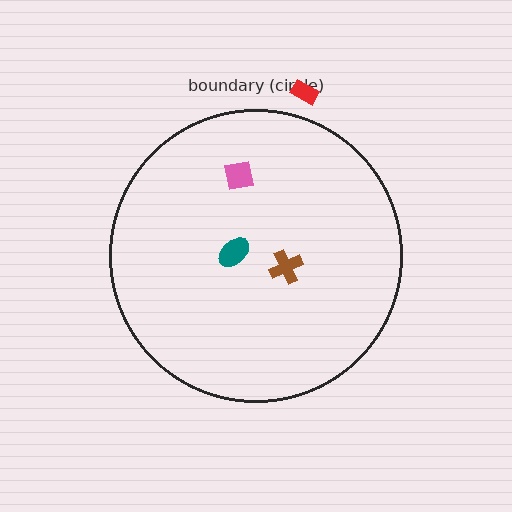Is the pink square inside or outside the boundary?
Inside.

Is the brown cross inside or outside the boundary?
Inside.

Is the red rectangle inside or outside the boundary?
Outside.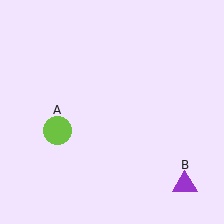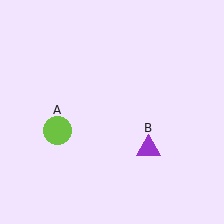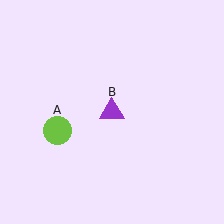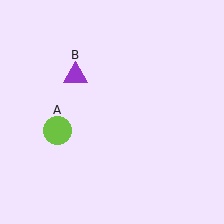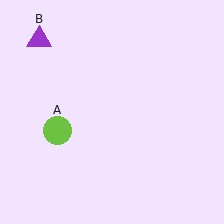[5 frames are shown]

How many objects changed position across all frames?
1 object changed position: purple triangle (object B).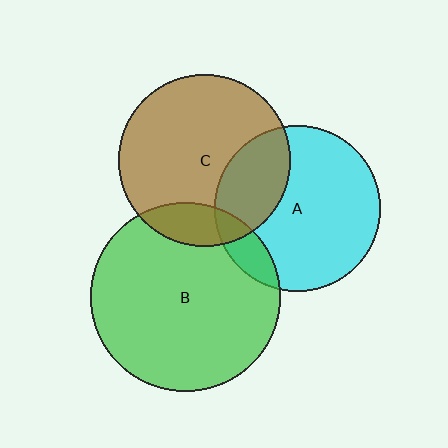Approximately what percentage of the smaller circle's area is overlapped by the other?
Approximately 30%.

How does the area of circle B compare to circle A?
Approximately 1.3 times.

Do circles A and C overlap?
Yes.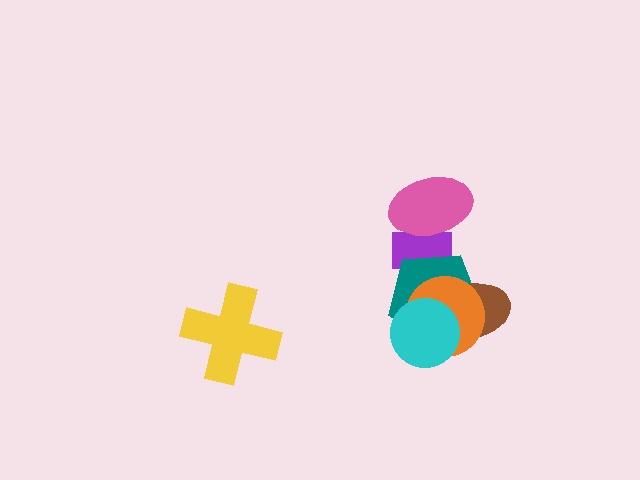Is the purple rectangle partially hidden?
Yes, it is partially covered by another shape.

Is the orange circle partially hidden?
Yes, it is partially covered by another shape.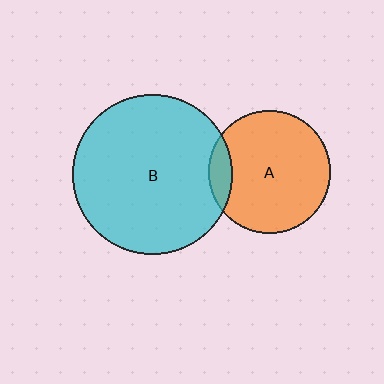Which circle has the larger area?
Circle B (cyan).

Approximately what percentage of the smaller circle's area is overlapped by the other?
Approximately 10%.